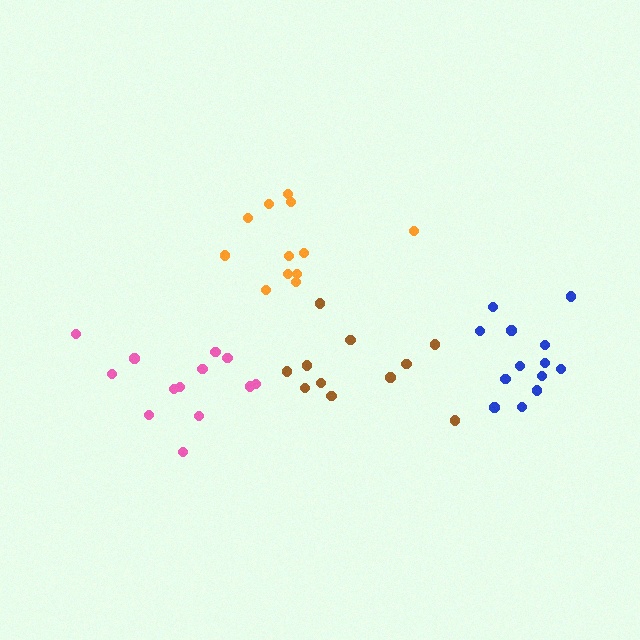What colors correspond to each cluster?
The clusters are colored: pink, blue, brown, orange.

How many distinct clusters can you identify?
There are 4 distinct clusters.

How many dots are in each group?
Group 1: 13 dots, Group 2: 13 dots, Group 3: 11 dots, Group 4: 12 dots (49 total).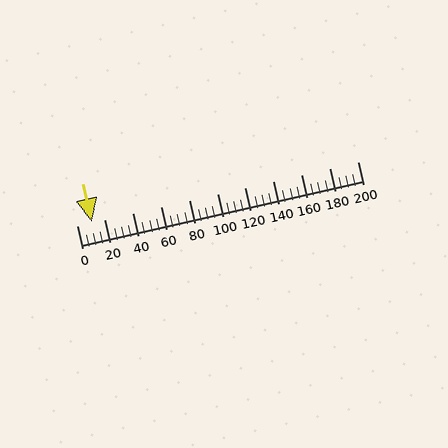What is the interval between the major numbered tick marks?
The major tick marks are spaced 20 units apart.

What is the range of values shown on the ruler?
The ruler shows values from 0 to 200.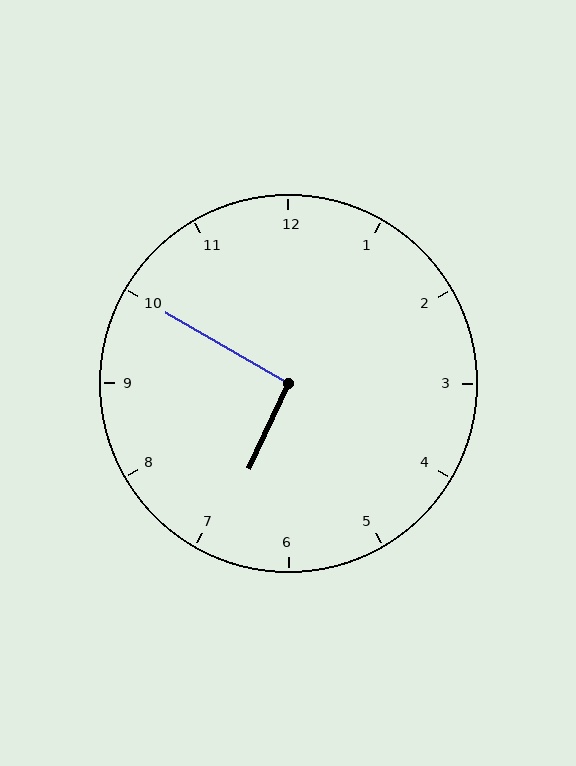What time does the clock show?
6:50.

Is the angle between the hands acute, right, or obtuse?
It is right.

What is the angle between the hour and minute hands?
Approximately 95 degrees.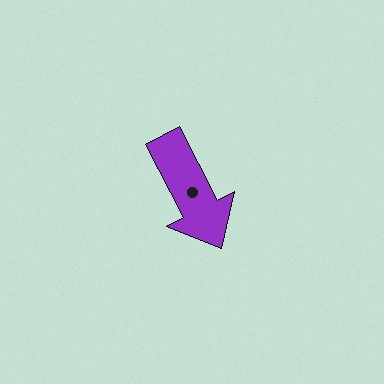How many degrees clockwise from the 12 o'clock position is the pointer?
Approximately 152 degrees.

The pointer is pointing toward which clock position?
Roughly 5 o'clock.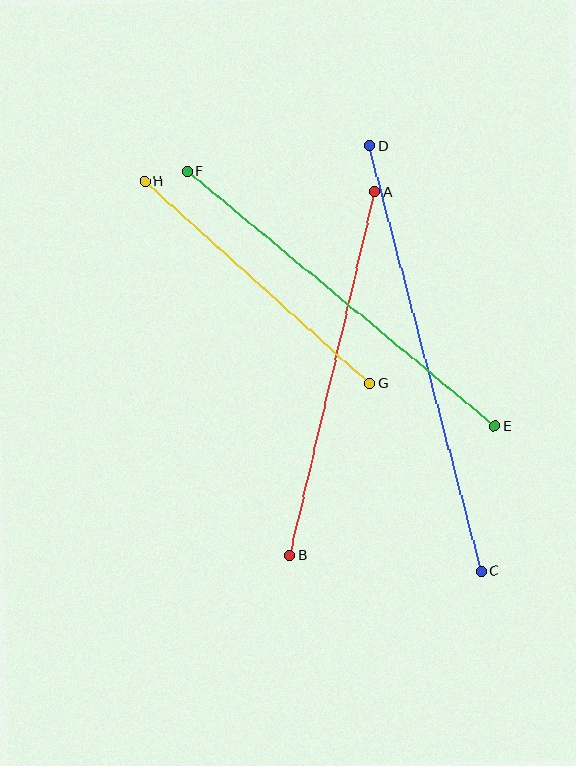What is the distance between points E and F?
The distance is approximately 399 pixels.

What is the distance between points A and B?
The distance is approximately 374 pixels.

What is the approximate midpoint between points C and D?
The midpoint is at approximately (425, 358) pixels.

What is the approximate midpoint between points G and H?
The midpoint is at approximately (257, 282) pixels.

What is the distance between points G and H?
The distance is approximately 302 pixels.